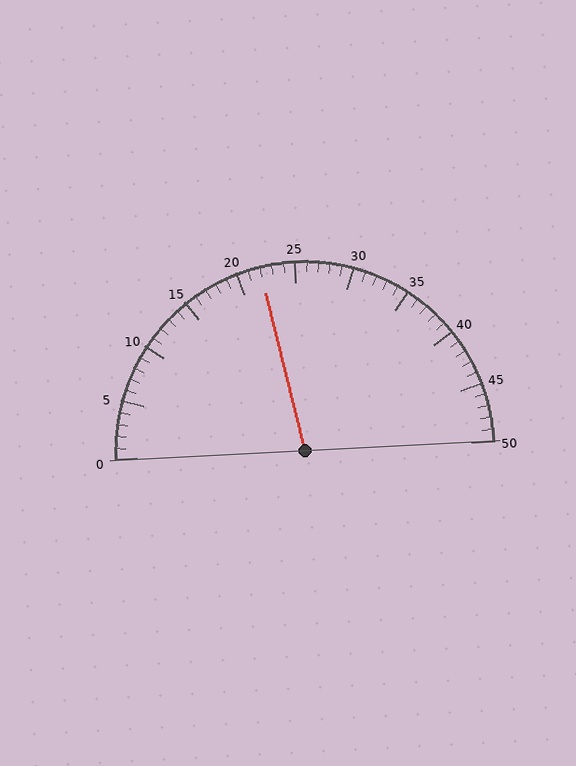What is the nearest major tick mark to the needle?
The nearest major tick mark is 20.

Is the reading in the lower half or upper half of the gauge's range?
The reading is in the lower half of the range (0 to 50).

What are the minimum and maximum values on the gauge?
The gauge ranges from 0 to 50.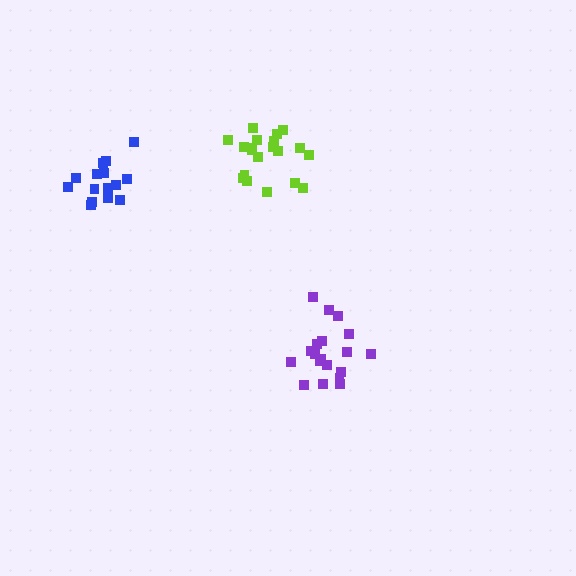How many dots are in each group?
Group 1: 19 dots, Group 2: 20 dots, Group 3: 15 dots (54 total).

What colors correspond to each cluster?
The clusters are colored: purple, lime, blue.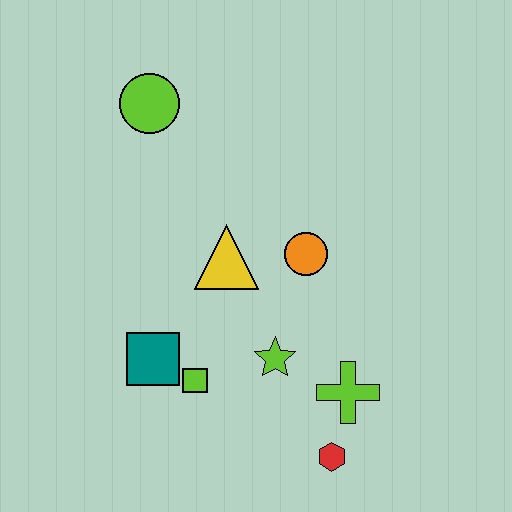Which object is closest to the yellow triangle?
The orange circle is closest to the yellow triangle.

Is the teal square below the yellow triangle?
Yes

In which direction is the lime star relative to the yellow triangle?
The lime star is below the yellow triangle.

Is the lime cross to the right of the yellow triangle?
Yes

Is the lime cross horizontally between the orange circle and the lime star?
No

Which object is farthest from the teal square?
The lime circle is farthest from the teal square.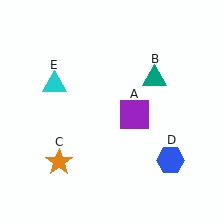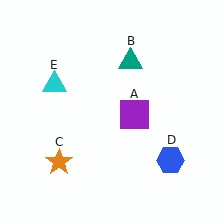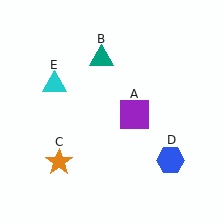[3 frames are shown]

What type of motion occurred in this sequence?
The teal triangle (object B) rotated counterclockwise around the center of the scene.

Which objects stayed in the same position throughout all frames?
Purple square (object A) and orange star (object C) and blue hexagon (object D) and cyan triangle (object E) remained stationary.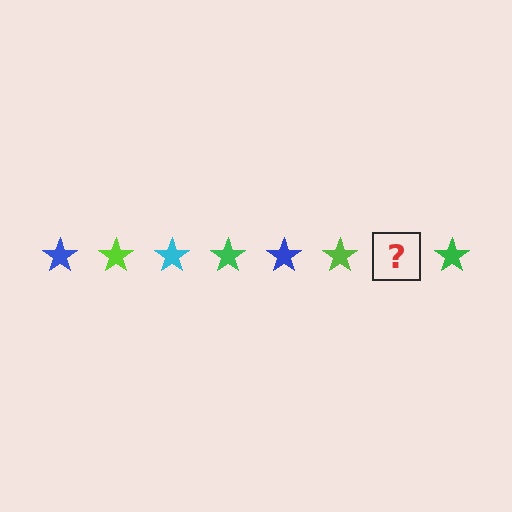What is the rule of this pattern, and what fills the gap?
The rule is that the pattern cycles through blue, lime, cyan, green stars. The gap should be filled with a cyan star.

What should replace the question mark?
The question mark should be replaced with a cyan star.